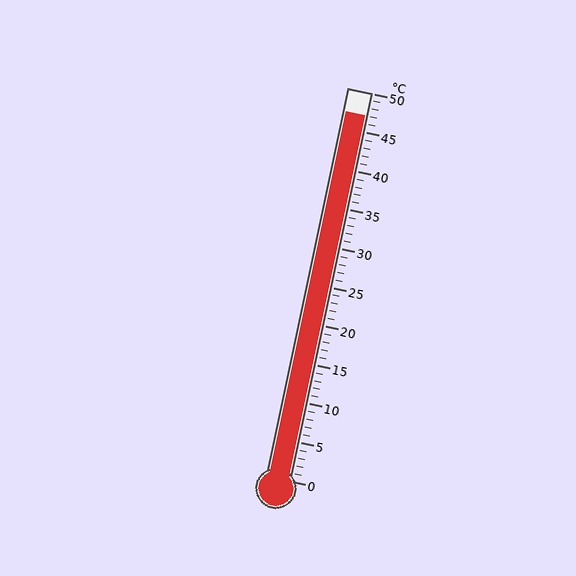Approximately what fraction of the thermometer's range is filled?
The thermometer is filled to approximately 95% of its range.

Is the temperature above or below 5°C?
The temperature is above 5°C.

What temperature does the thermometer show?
The thermometer shows approximately 47°C.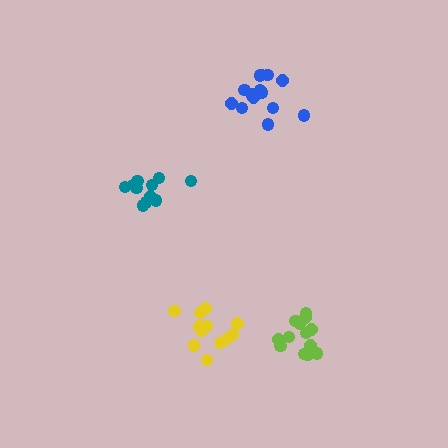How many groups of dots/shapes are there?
There are 4 groups.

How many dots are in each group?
Group 1: 14 dots, Group 2: 12 dots, Group 3: 11 dots, Group 4: 13 dots (50 total).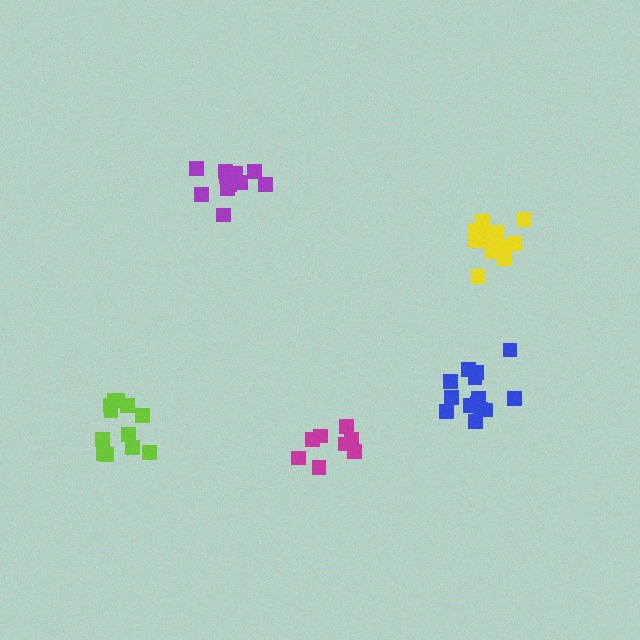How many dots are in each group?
Group 1: 8 dots, Group 2: 14 dots, Group 3: 12 dots, Group 4: 11 dots, Group 5: 14 dots (59 total).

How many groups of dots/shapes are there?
There are 5 groups.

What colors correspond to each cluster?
The clusters are colored: magenta, blue, lime, purple, yellow.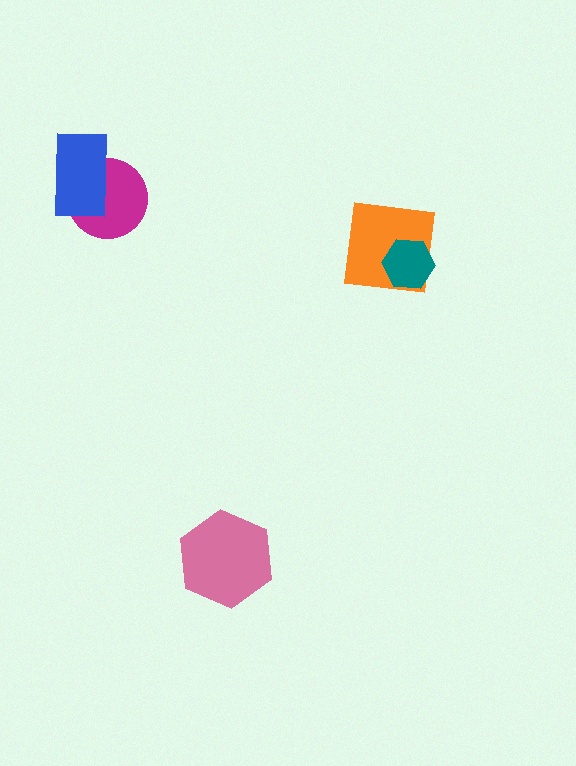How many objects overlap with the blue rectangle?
1 object overlaps with the blue rectangle.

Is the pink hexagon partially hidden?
No, no other shape covers it.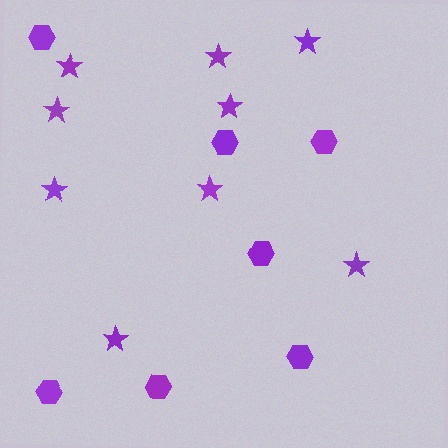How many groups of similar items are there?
There are 2 groups: one group of stars (9) and one group of hexagons (7).